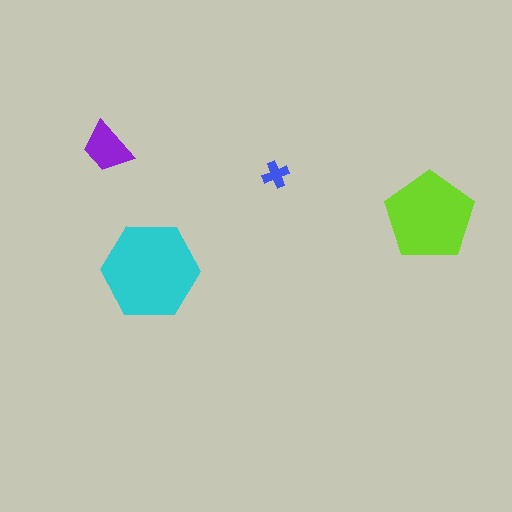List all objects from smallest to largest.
The blue cross, the purple trapezoid, the lime pentagon, the cyan hexagon.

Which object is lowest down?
The cyan hexagon is bottommost.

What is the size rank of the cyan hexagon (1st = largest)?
1st.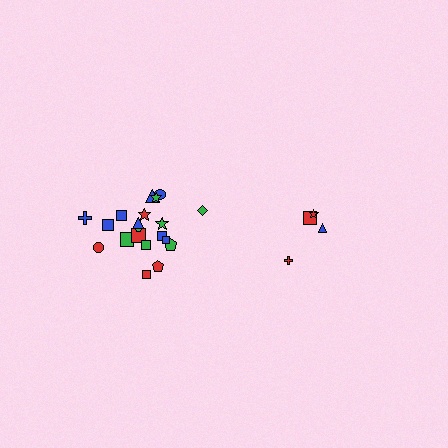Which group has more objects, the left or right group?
The left group.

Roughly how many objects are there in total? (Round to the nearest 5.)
Roughly 25 objects in total.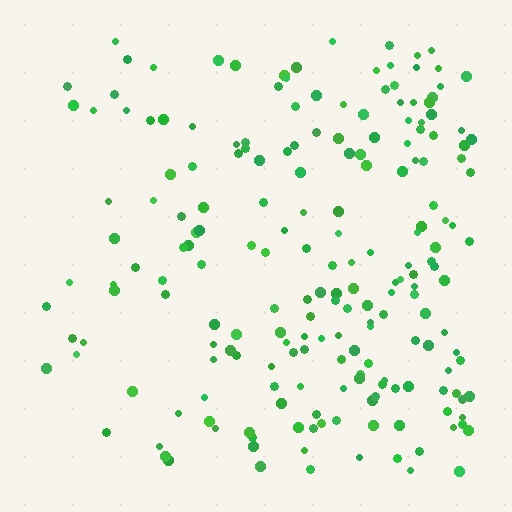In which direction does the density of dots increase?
From left to right, with the right side densest.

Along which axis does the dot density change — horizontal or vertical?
Horizontal.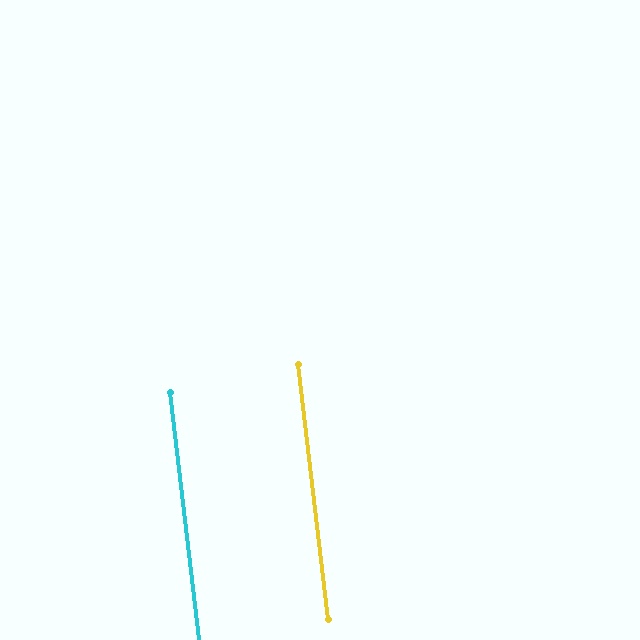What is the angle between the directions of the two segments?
Approximately 0 degrees.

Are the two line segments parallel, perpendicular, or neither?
Parallel — their directions differ by only 0.1°.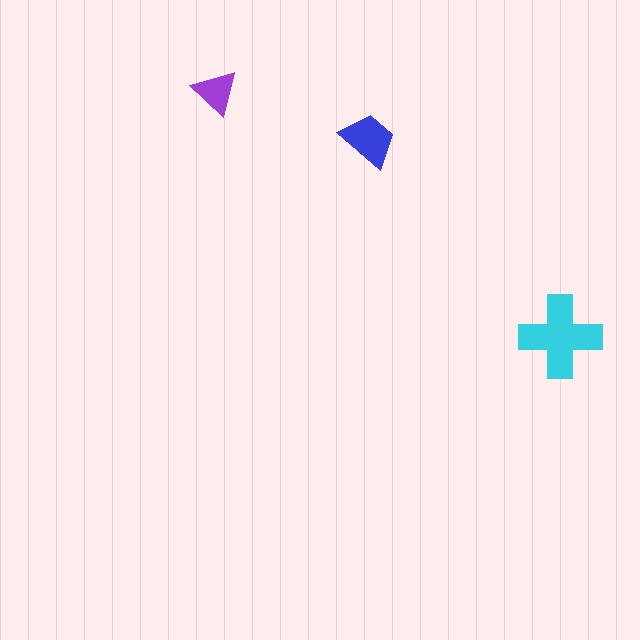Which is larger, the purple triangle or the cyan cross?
The cyan cross.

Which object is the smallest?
The purple triangle.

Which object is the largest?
The cyan cross.